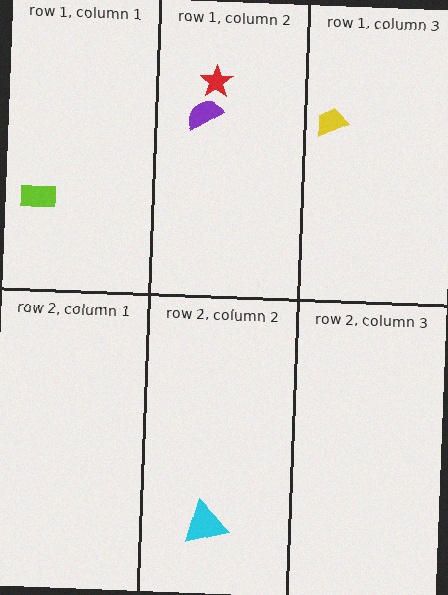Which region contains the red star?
The row 1, column 2 region.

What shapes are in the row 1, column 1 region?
The lime rectangle.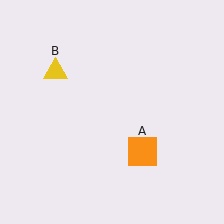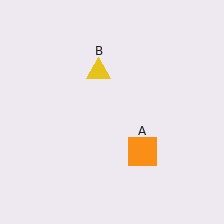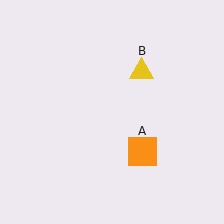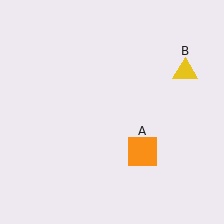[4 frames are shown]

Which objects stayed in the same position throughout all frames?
Orange square (object A) remained stationary.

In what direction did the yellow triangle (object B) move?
The yellow triangle (object B) moved right.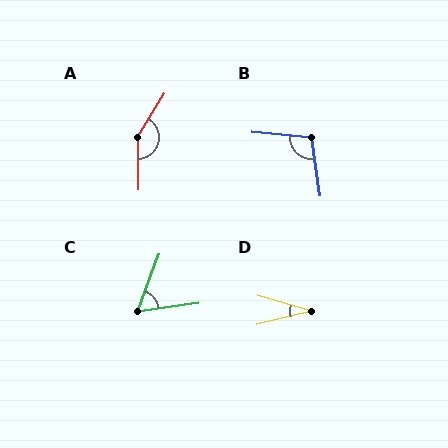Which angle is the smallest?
D, at approximately 31 degrees.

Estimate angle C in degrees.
Approximately 62 degrees.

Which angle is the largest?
A, at approximately 148 degrees.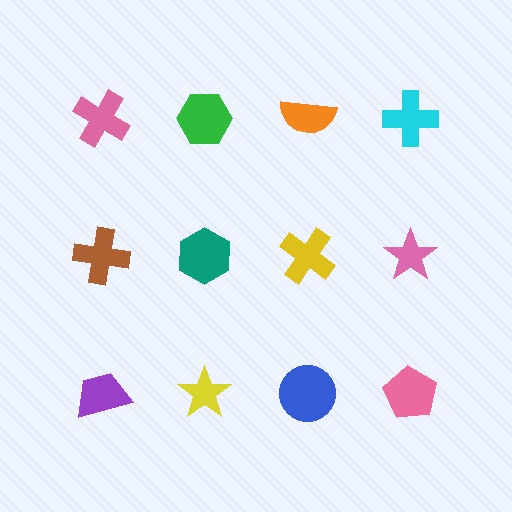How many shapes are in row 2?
4 shapes.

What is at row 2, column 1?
A brown cross.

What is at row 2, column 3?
A yellow cross.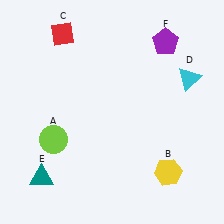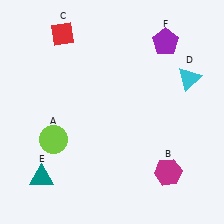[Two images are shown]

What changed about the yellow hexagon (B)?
In Image 1, B is yellow. In Image 2, it changed to magenta.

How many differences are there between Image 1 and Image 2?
There is 1 difference between the two images.